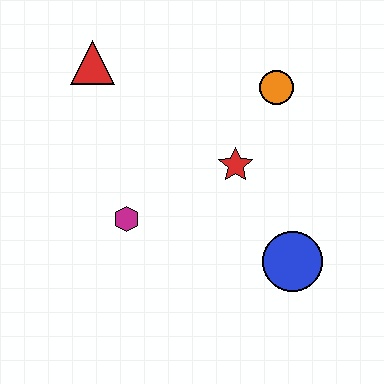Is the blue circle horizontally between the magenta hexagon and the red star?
No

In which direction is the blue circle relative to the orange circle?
The blue circle is below the orange circle.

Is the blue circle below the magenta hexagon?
Yes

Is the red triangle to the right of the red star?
No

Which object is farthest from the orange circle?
The magenta hexagon is farthest from the orange circle.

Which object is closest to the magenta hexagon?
The red star is closest to the magenta hexagon.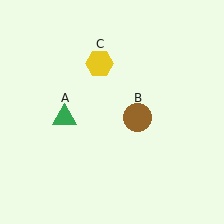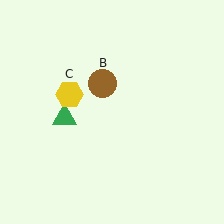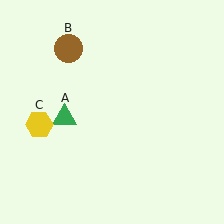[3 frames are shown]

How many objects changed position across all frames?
2 objects changed position: brown circle (object B), yellow hexagon (object C).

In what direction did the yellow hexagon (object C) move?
The yellow hexagon (object C) moved down and to the left.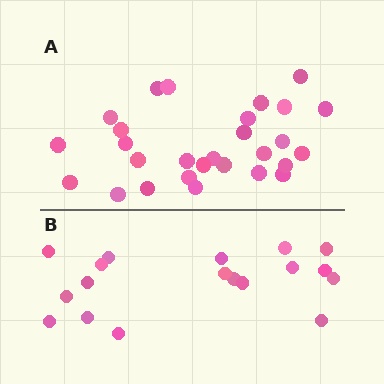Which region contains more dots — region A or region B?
Region A (the top region) has more dots.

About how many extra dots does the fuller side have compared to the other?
Region A has roughly 10 or so more dots than region B.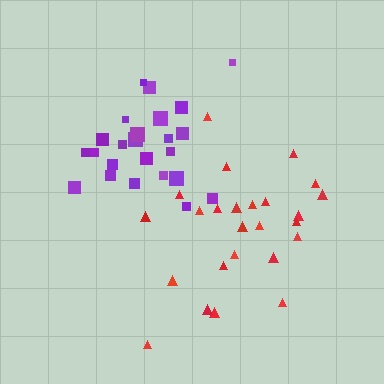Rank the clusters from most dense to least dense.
purple, red.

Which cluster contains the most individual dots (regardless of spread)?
Red (25).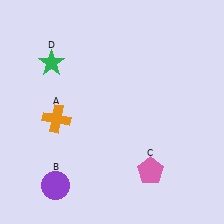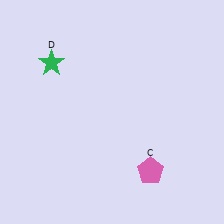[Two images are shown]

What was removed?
The orange cross (A), the purple circle (B) were removed in Image 2.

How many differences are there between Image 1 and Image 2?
There are 2 differences between the two images.